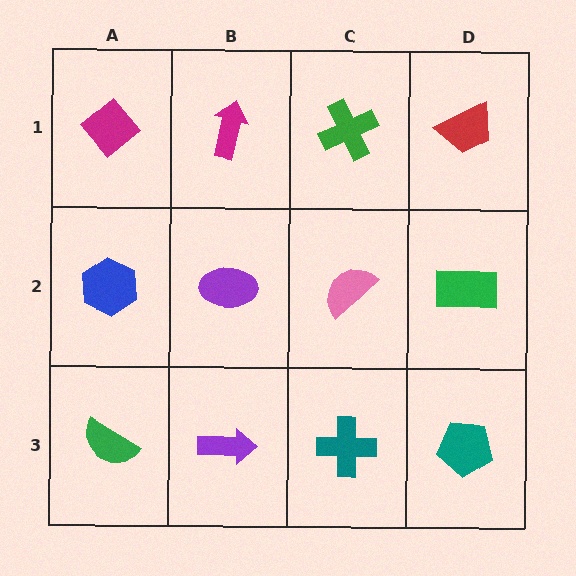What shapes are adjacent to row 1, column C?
A pink semicircle (row 2, column C), a magenta arrow (row 1, column B), a red trapezoid (row 1, column D).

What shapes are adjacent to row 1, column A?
A blue hexagon (row 2, column A), a magenta arrow (row 1, column B).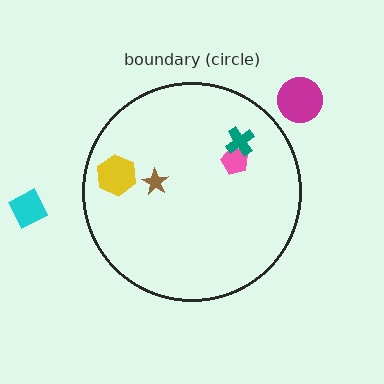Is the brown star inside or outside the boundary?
Inside.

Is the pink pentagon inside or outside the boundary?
Inside.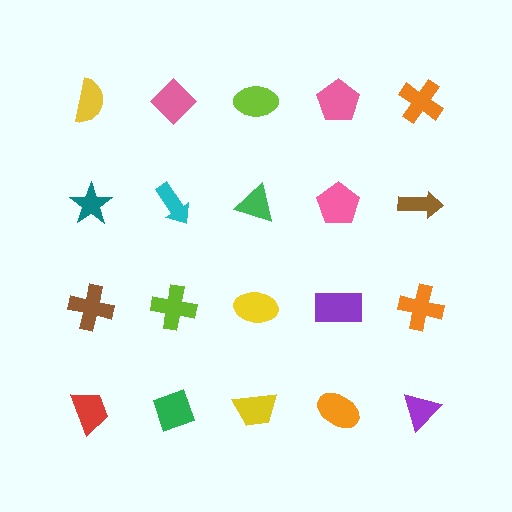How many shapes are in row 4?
5 shapes.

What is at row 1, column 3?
A lime ellipse.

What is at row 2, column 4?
A pink pentagon.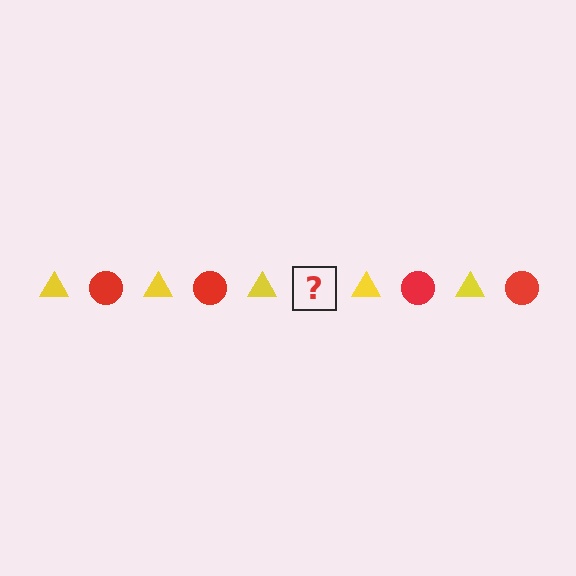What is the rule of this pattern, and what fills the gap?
The rule is that the pattern alternates between yellow triangle and red circle. The gap should be filled with a red circle.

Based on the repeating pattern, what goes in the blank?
The blank should be a red circle.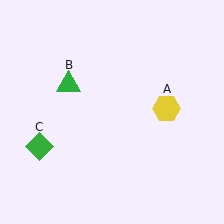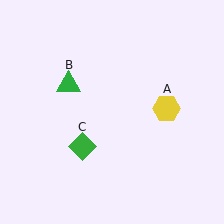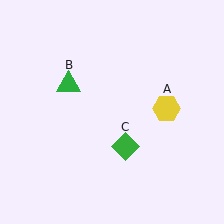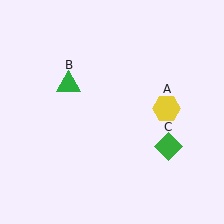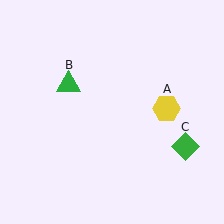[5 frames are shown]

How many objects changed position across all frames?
1 object changed position: green diamond (object C).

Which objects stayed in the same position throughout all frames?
Yellow hexagon (object A) and green triangle (object B) remained stationary.